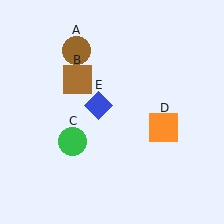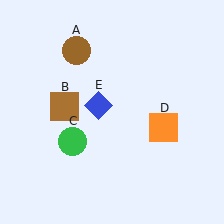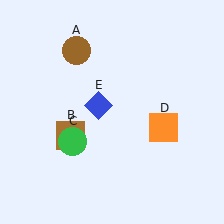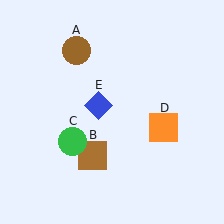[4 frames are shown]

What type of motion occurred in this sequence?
The brown square (object B) rotated counterclockwise around the center of the scene.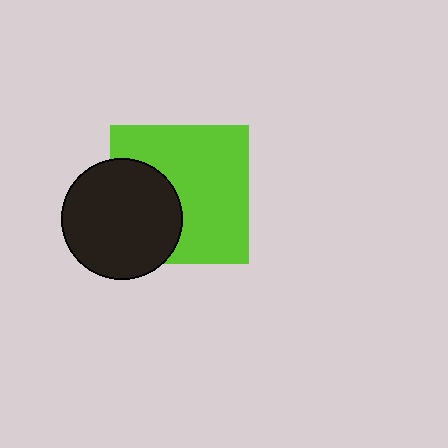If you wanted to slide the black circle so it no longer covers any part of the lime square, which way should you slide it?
Slide it left — that is the most direct way to separate the two shapes.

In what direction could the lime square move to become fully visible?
The lime square could move right. That would shift it out from behind the black circle entirely.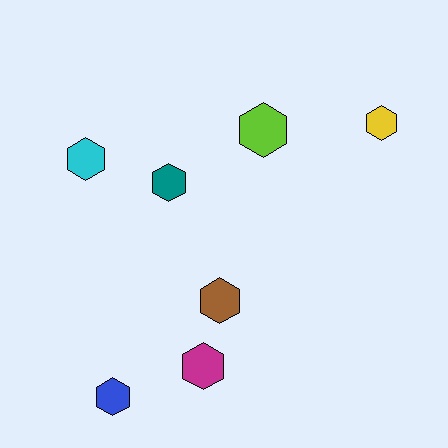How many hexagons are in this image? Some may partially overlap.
There are 7 hexagons.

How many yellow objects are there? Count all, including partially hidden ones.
There is 1 yellow object.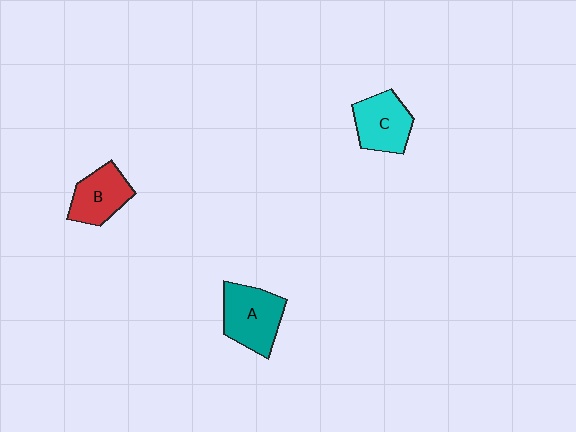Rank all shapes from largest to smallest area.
From largest to smallest: A (teal), C (cyan), B (red).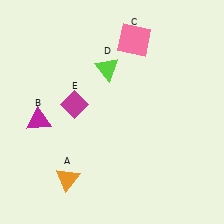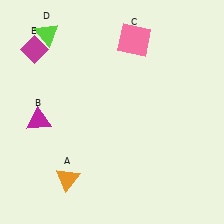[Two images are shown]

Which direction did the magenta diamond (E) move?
The magenta diamond (E) moved up.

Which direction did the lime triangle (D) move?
The lime triangle (D) moved left.